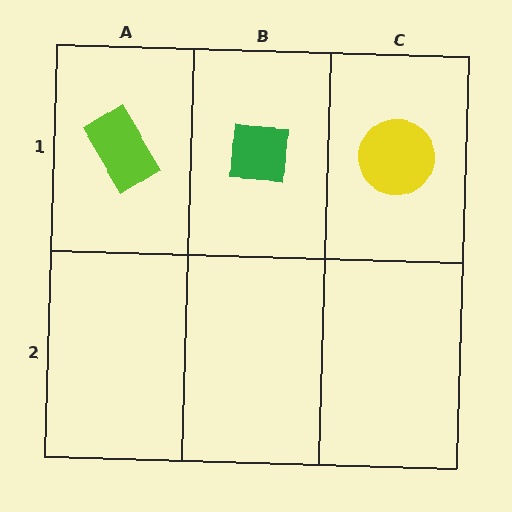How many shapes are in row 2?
0 shapes.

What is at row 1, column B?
A green square.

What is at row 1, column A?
A lime rectangle.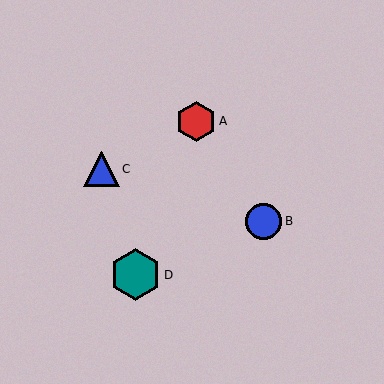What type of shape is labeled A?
Shape A is a red hexagon.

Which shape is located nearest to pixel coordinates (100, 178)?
The blue triangle (labeled C) at (101, 169) is nearest to that location.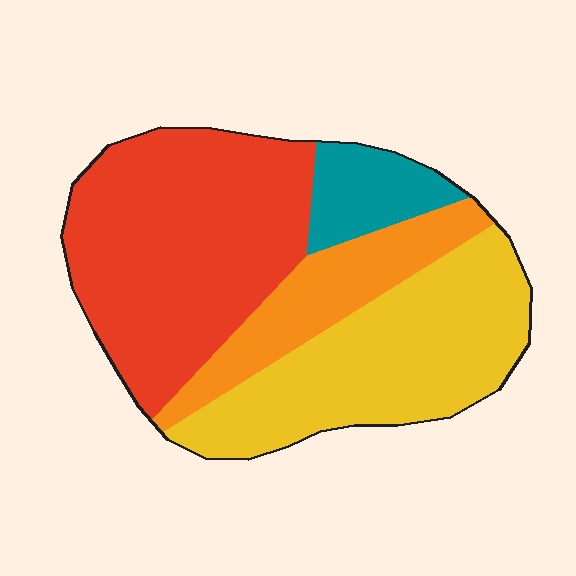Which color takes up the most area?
Red, at roughly 40%.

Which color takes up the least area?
Teal, at roughly 10%.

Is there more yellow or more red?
Red.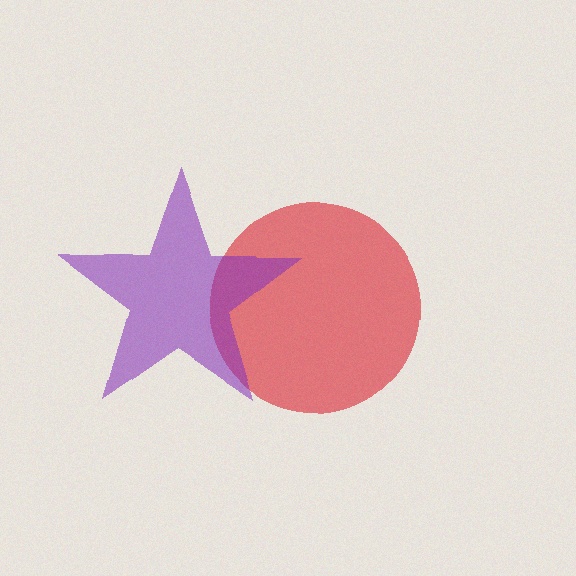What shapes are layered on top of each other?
The layered shapes are: a red circle, a purple star.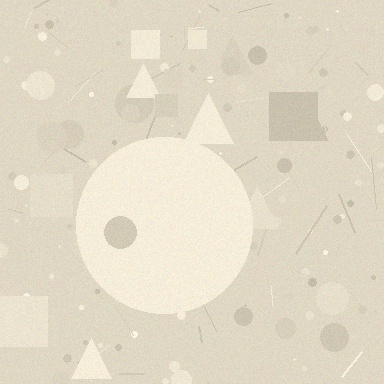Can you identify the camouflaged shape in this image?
The camouflaged shape is a circle.